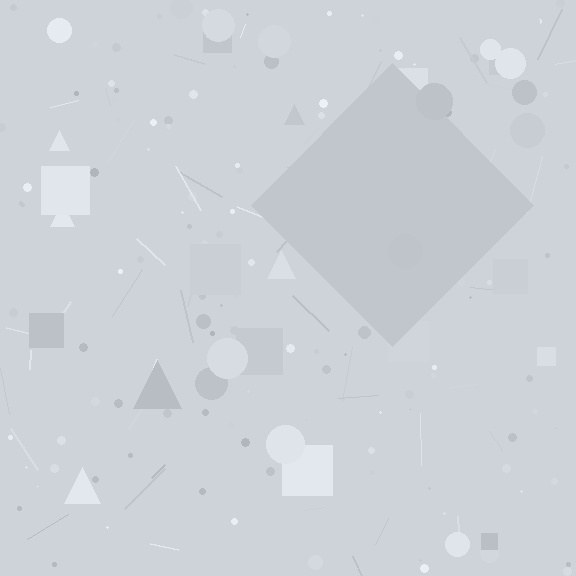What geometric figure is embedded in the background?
A diamond is embedded in the background.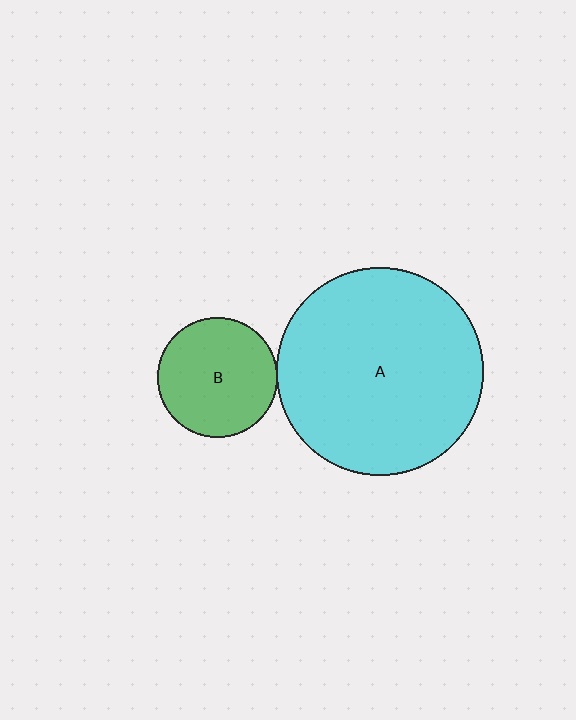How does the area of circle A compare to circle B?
Approximately 3.0 times.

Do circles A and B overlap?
Yes.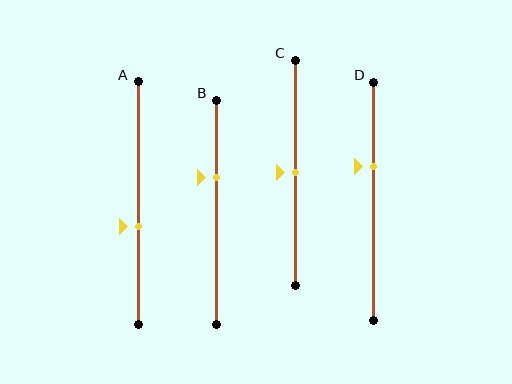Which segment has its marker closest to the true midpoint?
Segment C has its marker closest to the true midpoint.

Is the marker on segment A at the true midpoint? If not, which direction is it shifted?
No, the marker on segment A is shifted downward by about 10% of the segment length.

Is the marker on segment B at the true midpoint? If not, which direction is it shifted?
No, the marker on segment B is shifted upward by about 16% of the segment length.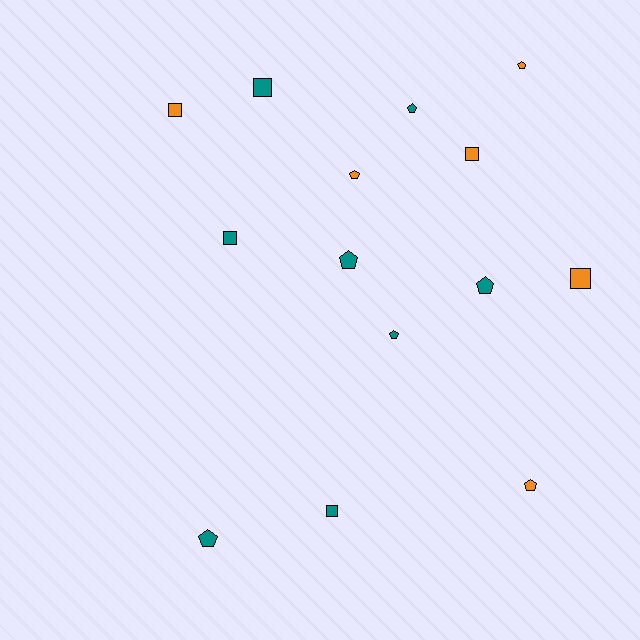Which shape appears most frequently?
Pentagon, with 8 objects.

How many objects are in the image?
There are 14 objects.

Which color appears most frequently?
Teal, with 8 objects.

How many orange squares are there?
There are 3 orange squares.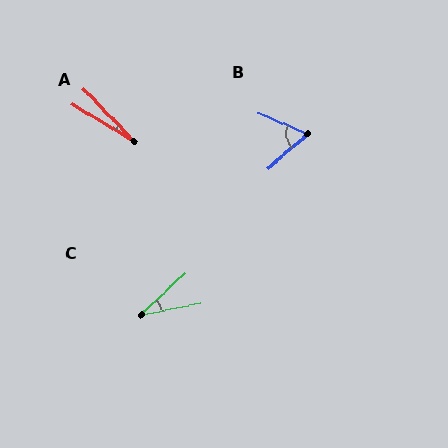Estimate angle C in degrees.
Approximately 33 degrees.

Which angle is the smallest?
A, at approximately 15 degrees.